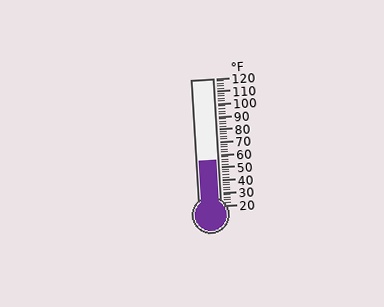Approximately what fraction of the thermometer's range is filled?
The thermometer is filled to approximately 35% of its range.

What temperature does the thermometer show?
The thermometer shows approximately 56°F.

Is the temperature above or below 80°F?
The temperature is below 80°F.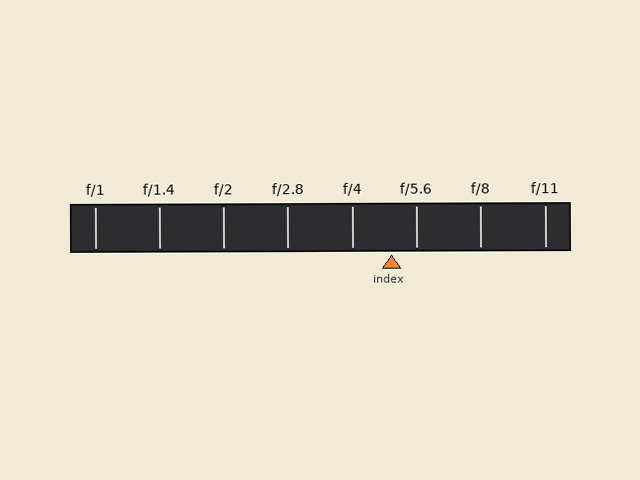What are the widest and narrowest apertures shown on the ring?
The widest aperture shown is f/1 and the narrowest is f/11.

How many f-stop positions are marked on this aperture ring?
There are 8 f-stop positions marked.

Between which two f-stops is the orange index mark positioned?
The index mark is between f/4 and f/5.6.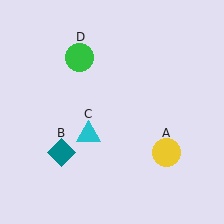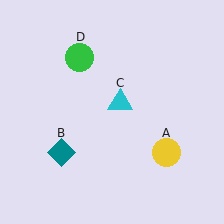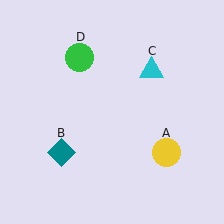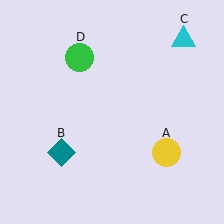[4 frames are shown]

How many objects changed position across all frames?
1 object changed position: cyan triangle (object C).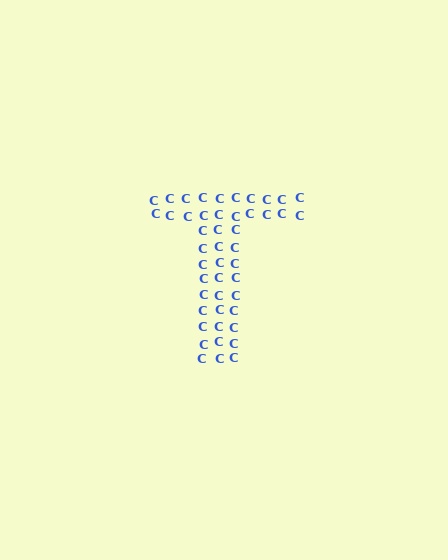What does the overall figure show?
The overall figure shows the letter T.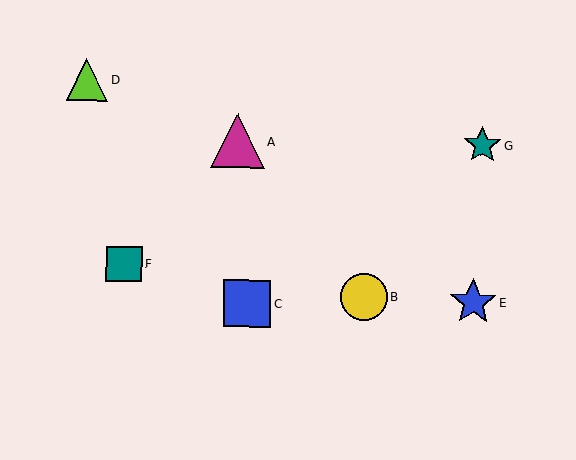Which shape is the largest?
The magenta triangle (labeled A) is the largest.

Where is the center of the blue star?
The center of the blue star is at (473, 302).